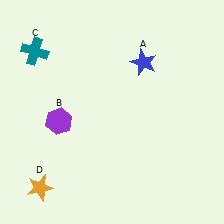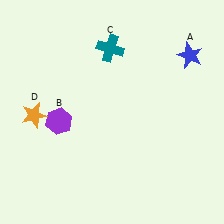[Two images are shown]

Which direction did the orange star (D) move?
The orange star (D) moved up.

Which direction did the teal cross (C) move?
The teal cross (C) moved right.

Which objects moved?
The objects that moved are: the blue star (A), the teal cross (C), the orange star (D).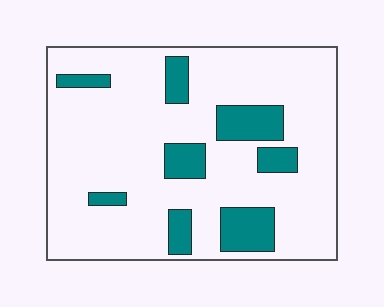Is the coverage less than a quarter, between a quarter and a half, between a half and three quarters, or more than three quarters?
Less than a quarter.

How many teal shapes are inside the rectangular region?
8.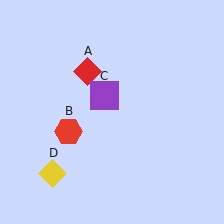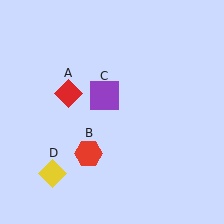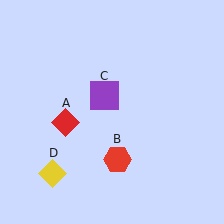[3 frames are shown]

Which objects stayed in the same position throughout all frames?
Purple square (object C) and yellow diamond (object D) remained stationary.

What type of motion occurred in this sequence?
The red diamond (object A), red hexagon (object B) rotated counterclockwise around the center of the scene.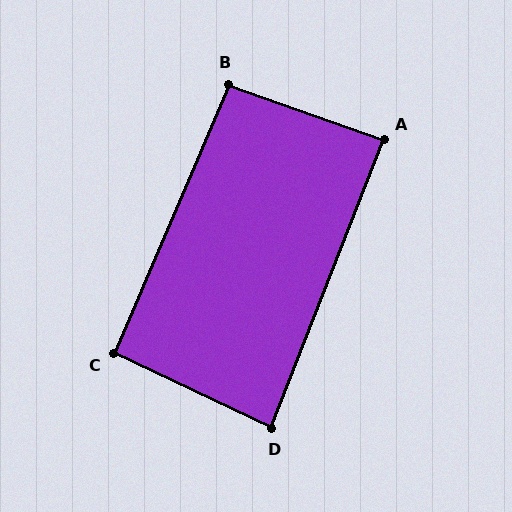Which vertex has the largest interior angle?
B, at approximately 94 degrees.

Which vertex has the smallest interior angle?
D, at approximately 86 degrees.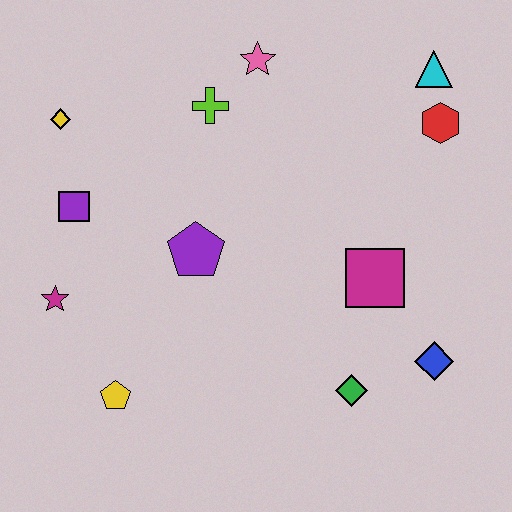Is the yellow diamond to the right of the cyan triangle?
No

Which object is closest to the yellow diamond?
The purple square is closest to the yellow diamond.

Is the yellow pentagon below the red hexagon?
Yes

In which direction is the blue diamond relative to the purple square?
The blue diamond is to the right of the purple square.